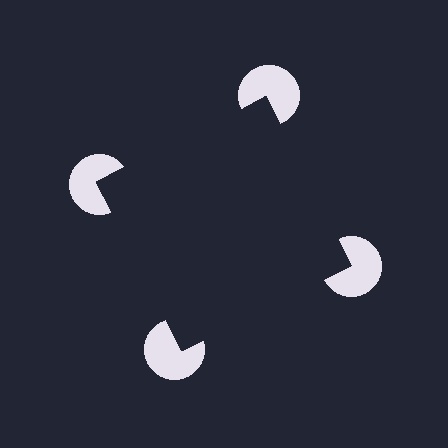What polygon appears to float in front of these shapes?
An illusory square — its edges are inferred from the aligned wedge cuts in the pac-man discs, not physically drawn.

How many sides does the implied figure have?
4 sides.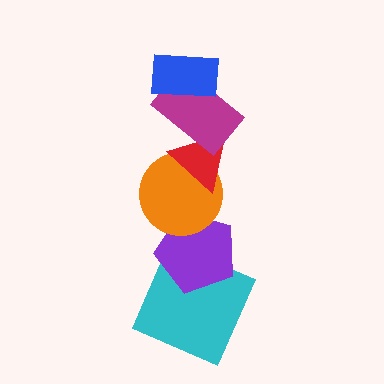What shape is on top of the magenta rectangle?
The blue rectangle is on top of the magenta rectangle.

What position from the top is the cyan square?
The cyan square is 6th from the top.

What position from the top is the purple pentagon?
The purple pentagon is 5th from the top.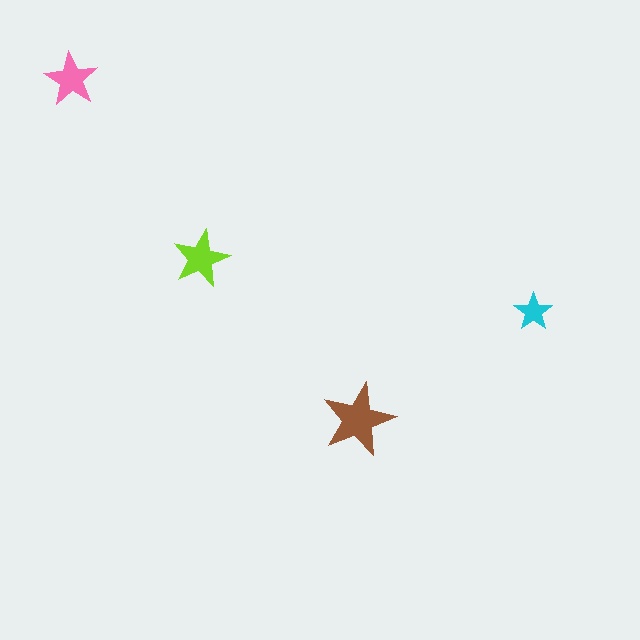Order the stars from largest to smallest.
the brown one, the lime one, the pink one, the cyan one.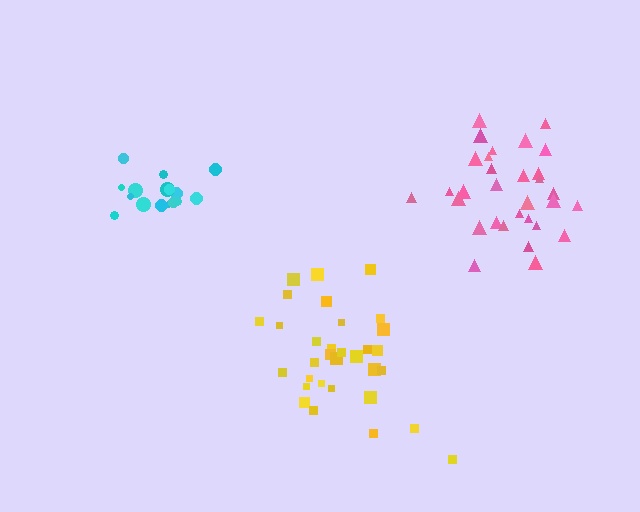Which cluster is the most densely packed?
Cyan.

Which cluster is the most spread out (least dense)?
Yellow.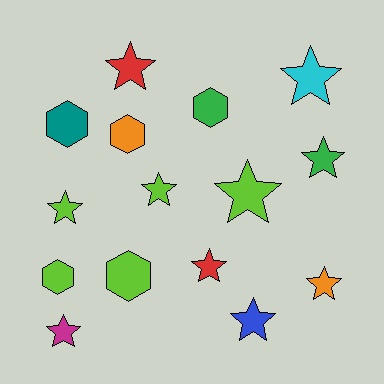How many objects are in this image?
There are 15 objects.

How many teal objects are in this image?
There is 1 teal object.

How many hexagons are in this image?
There are 5 hexagons.